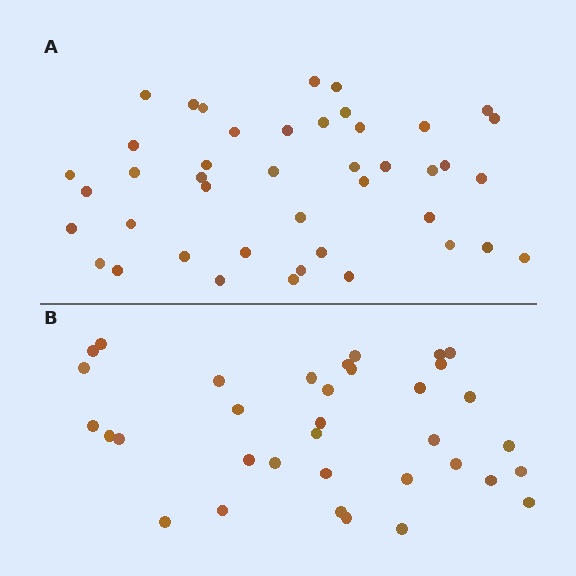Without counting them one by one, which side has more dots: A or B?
Region A (the top region) has more dots.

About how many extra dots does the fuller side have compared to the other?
Region A has roughly 8 or so more dots than region B.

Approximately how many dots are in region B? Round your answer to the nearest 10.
About 40 dots. (The exact count is 35, which rounds to 40.)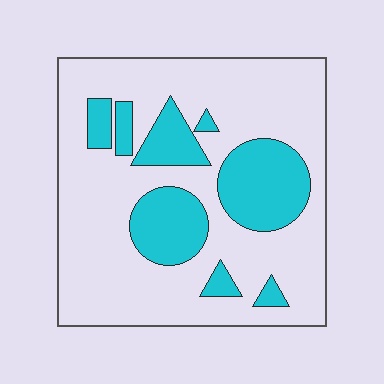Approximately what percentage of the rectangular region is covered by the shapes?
Approximately 25%.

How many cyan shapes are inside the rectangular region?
8.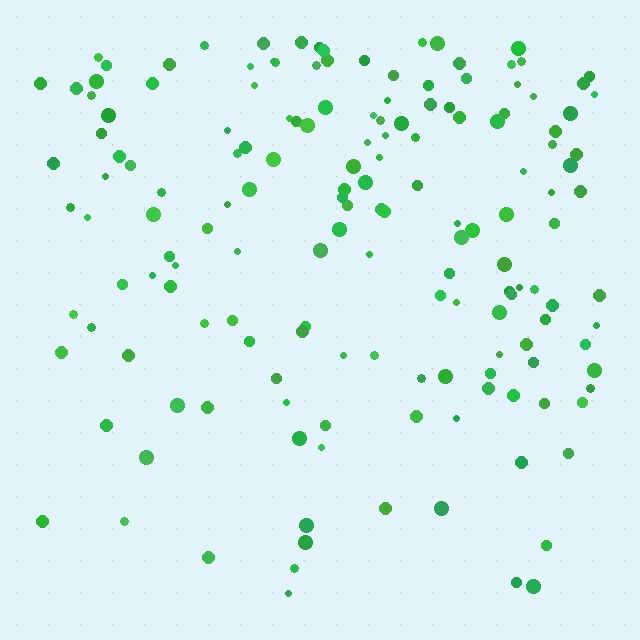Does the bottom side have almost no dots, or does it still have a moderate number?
Still a moderate number, just noticeably fewer than the top.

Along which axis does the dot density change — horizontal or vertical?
Vertical.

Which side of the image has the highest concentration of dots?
The top.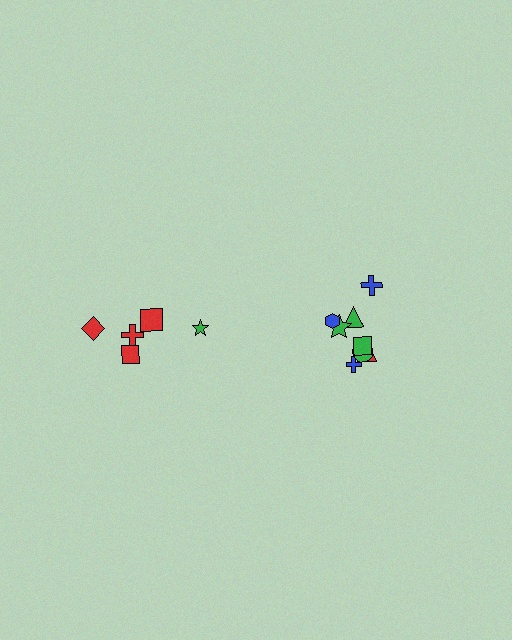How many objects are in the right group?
There are 8 objects.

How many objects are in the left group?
There are 5 objects.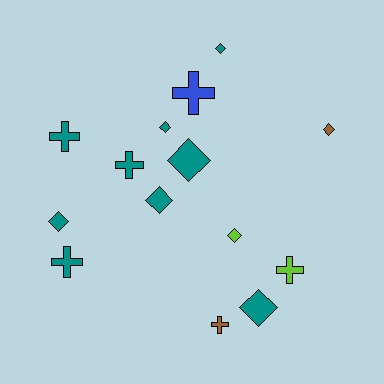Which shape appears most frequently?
Diamond, with 8 objects.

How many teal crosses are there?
There are 3 teal crosses.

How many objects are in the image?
There are 14 objects.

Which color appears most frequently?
Teal, with 9 objects.